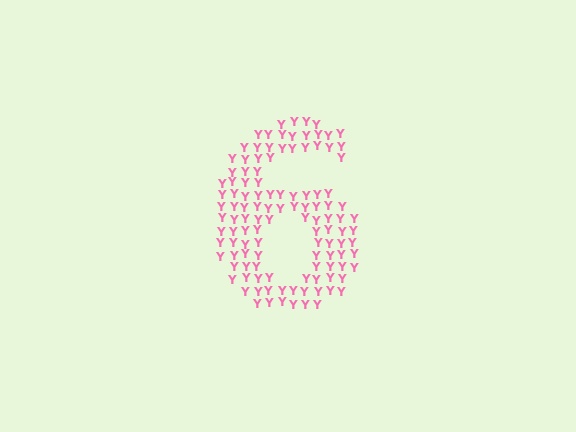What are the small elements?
The small elements are letter Y's.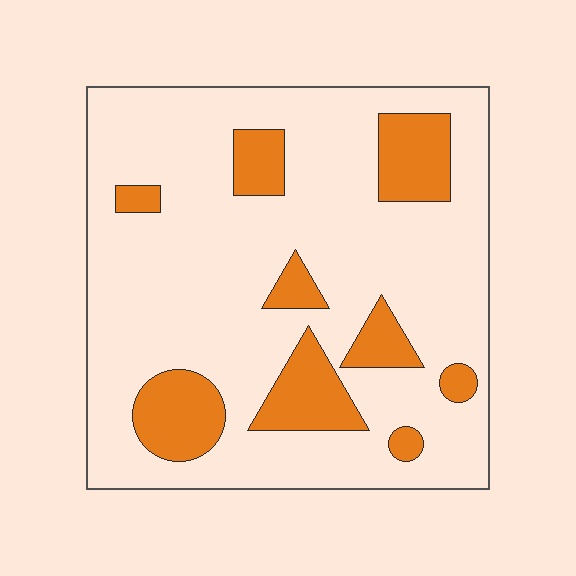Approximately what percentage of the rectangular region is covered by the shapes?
Approximately 20%.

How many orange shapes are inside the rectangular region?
9.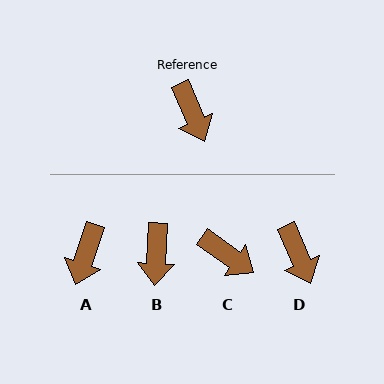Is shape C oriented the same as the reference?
No, it is off by about 32 degrees.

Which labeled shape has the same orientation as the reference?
D.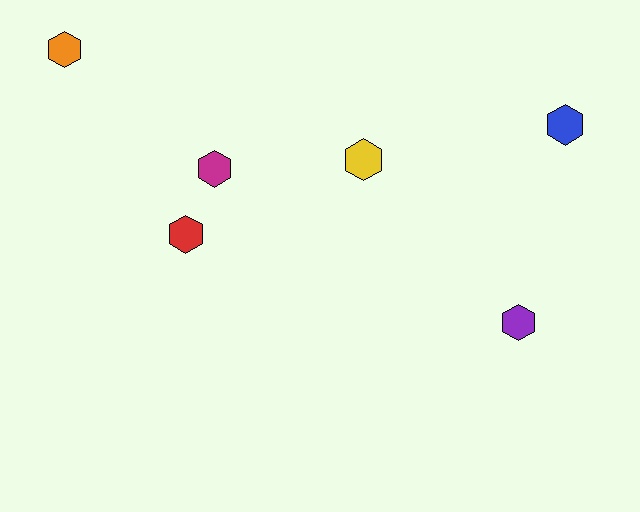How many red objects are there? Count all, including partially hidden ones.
There is 1 red object.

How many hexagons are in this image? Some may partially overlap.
There are 6 hexagons.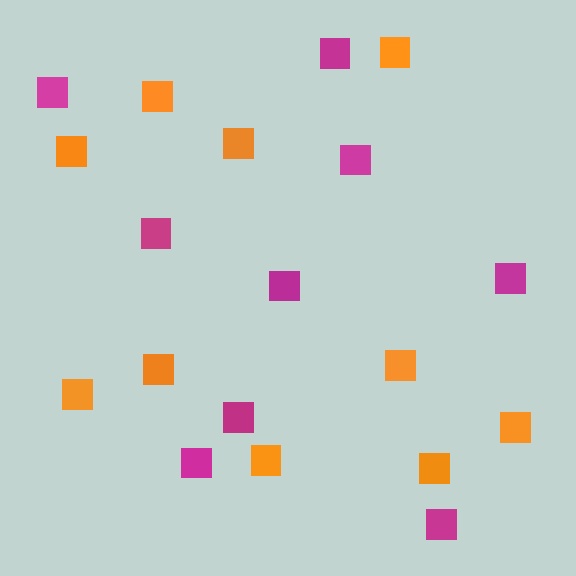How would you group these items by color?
There are 2 groups: one group of orange squares (10) and one group of magenta squares (9).